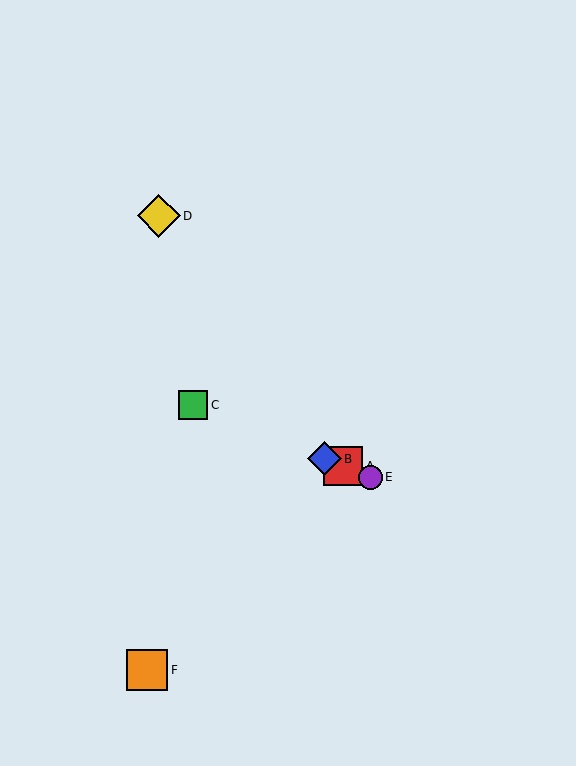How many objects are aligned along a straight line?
4 objects (A, B, C, E) are aligned along a straight line.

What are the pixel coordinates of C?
Object C is at (193, 405).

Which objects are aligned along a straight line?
Objects A, B, C, E are aligned along a straight line.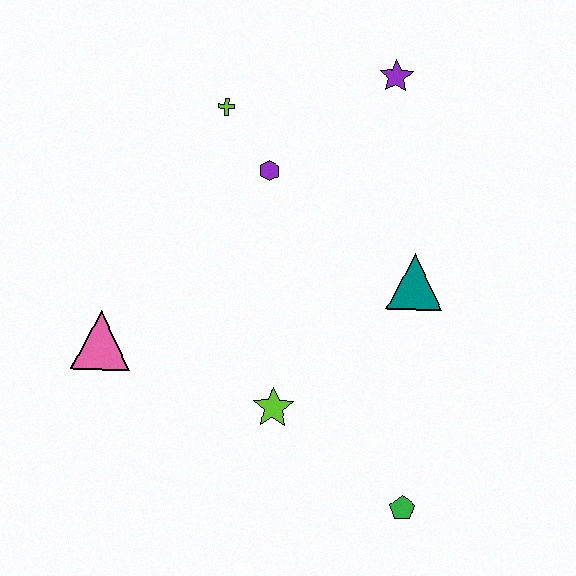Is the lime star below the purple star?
Yes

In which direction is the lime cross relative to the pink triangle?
The lime cross is above the pink triangle.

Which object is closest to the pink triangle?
The lime star is closest to the pink triangle.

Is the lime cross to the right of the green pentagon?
No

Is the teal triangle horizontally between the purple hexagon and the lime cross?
No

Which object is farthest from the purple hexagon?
The green pentagon is farthest from the purple hexagon.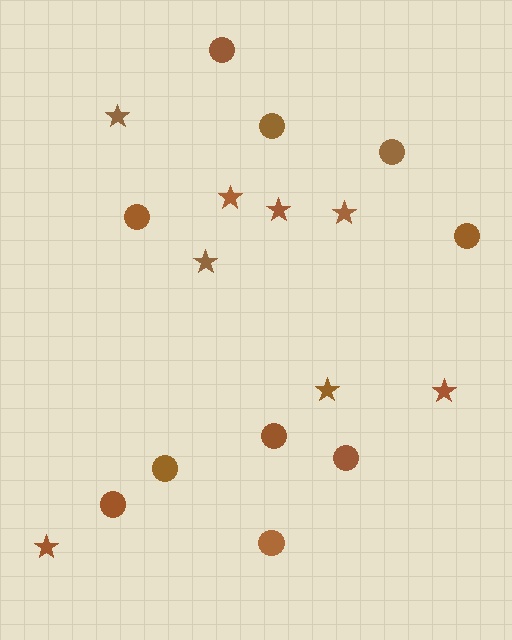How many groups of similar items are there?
There are 2 groups: one group of stars (8) and one group of circles (10).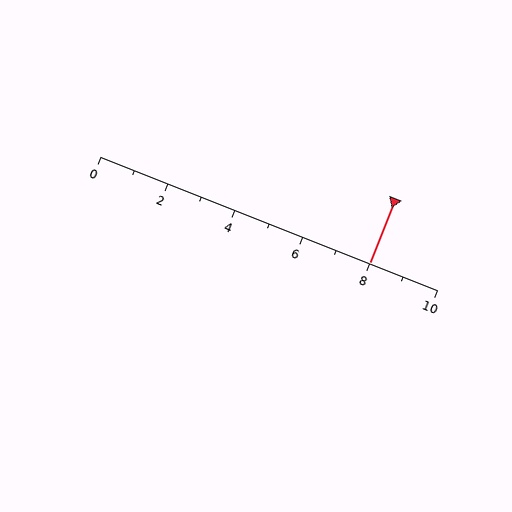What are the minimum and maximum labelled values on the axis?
The axis runs from 0 to 10.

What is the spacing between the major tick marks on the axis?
The major ticks are spaced 2 apart.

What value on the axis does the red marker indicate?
The marker indicates approximately 8.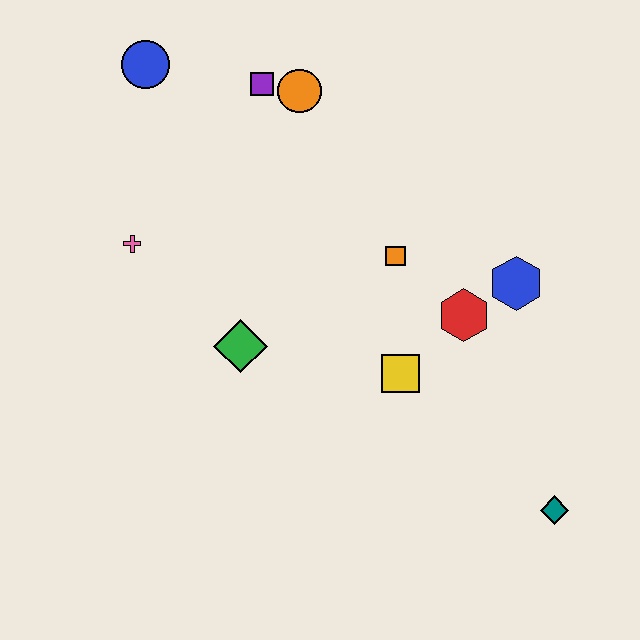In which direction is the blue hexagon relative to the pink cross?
The blue hexagon is to the right of the pink cross.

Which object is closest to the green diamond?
The pink cross is closest to the green diamond.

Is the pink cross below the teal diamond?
No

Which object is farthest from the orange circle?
The teal diamond is farthest from the orange circle.